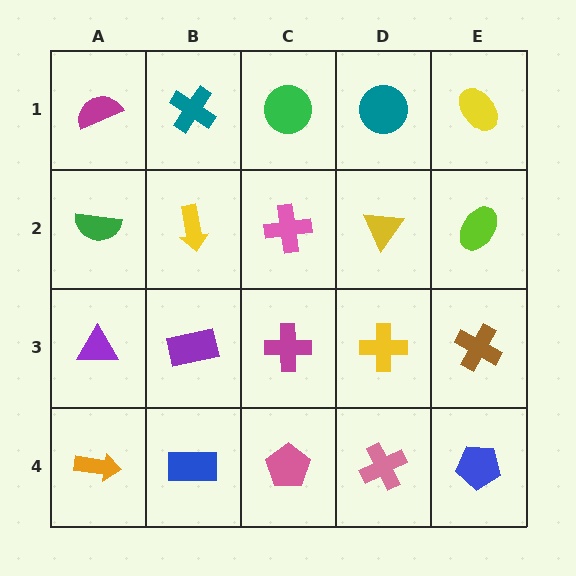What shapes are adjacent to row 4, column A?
A purple triangle (row 3, column A), a blue rectangle (row 4, column B).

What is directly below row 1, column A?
A green semicircle.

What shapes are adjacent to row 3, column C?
A pink cross (row 2, column C), a pink pentagon (row 4, column C), a purple rectangle (row 3, column B), a yellow cross (row 3, column D).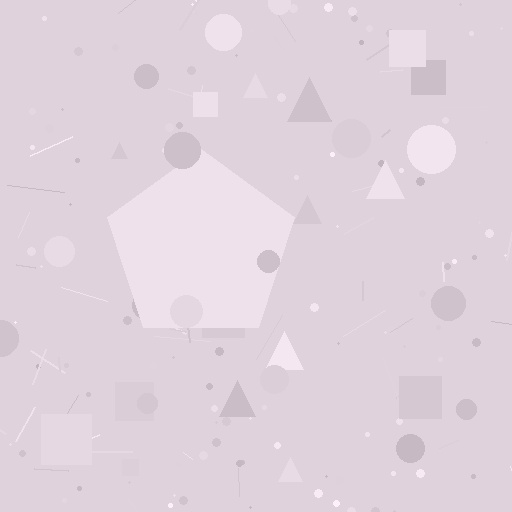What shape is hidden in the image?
A pentagon is hidden in the image.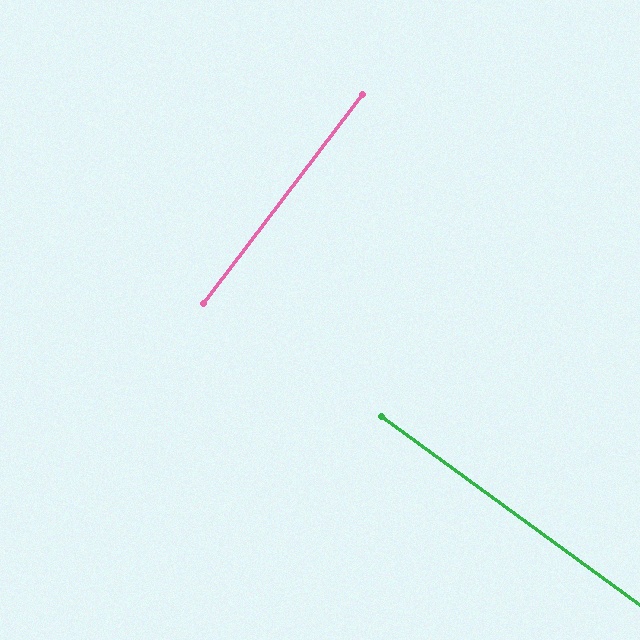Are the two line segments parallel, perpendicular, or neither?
Perpendicular — they meet at approximately 89°.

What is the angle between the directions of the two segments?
Approximately 89 degrees.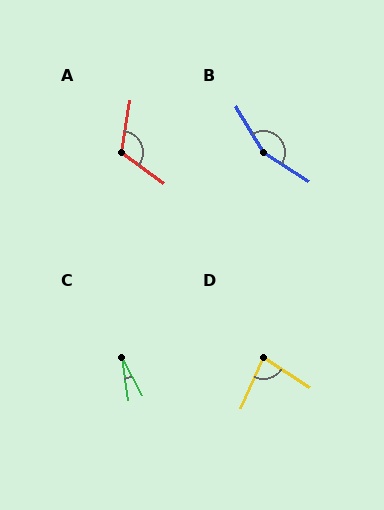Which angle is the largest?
B, at approximately 154 degrees.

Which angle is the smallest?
C, at approximately 20 degrees.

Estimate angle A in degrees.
Approximately 118 degrees.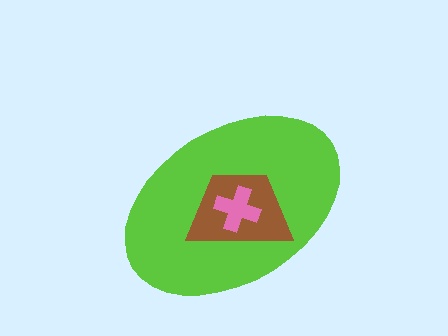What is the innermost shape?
The pink cross.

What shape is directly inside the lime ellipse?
The brown trapezoid.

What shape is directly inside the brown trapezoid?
The pink cross.